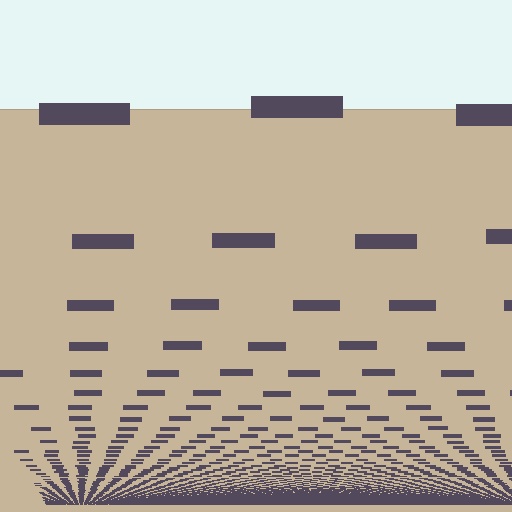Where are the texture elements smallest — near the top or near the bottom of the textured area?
Near the bottom.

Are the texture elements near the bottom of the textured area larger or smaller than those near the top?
Smaller. The gradient is inverted — elements near the bottom are smaller and denser.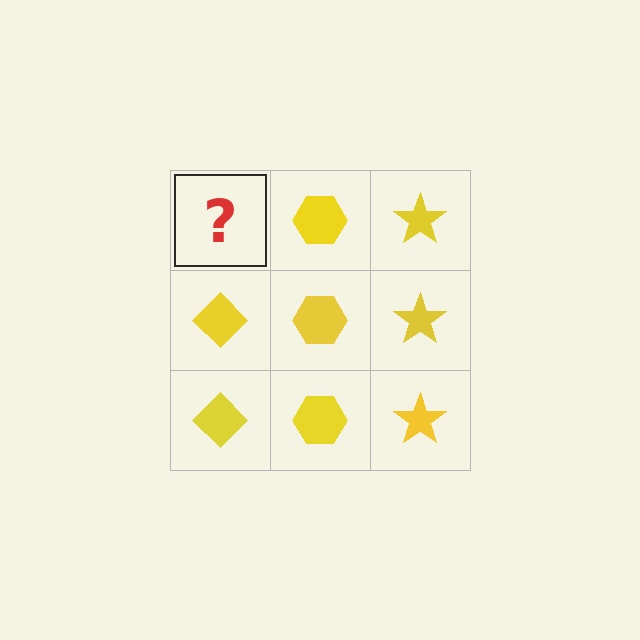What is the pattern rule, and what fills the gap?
The rule is that each column has a consistent shape. The gap should be filled with a yellow diamond.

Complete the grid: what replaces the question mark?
The question mark should be replaced with a yellow diamond.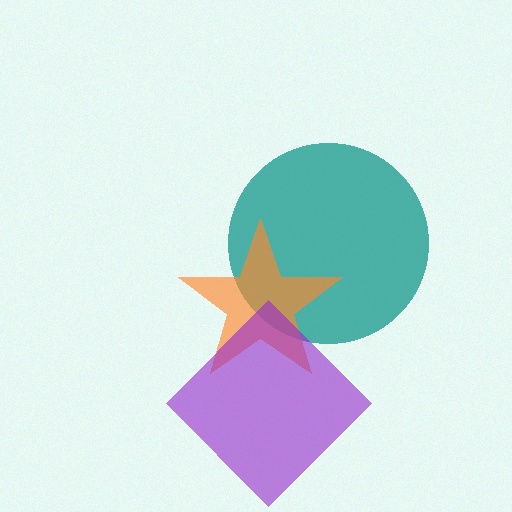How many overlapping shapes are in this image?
There are 3 overlapping shapes in the image.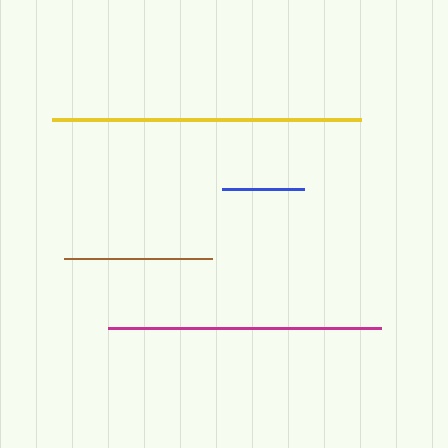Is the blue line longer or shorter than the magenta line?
The magenta line is longer than the blue line.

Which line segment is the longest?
The yellow line is the longest at approximately 309 pixels.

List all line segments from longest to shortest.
From longest to shortest: yellow, magenta, brown, blue.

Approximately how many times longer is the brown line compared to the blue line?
The brown line is approximately 1.8 times the length of the blue line.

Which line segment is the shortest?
The blue line is the shortest at approximately 82 pixels.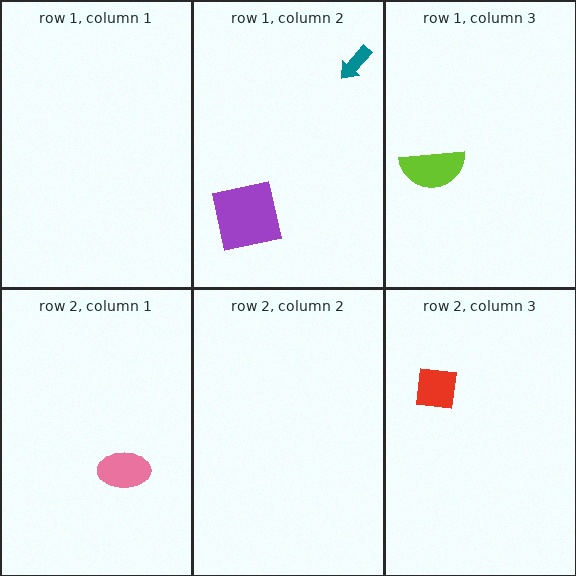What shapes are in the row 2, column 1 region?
The pink ellipse.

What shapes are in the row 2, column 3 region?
The red square.